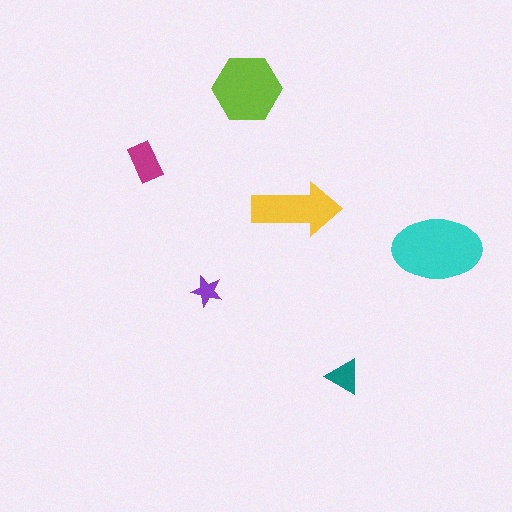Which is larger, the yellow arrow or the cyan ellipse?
The cyan ellipse.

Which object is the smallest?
The purple star.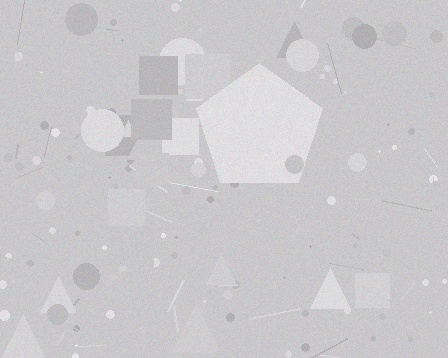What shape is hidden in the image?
A pentagon is hidden in the image.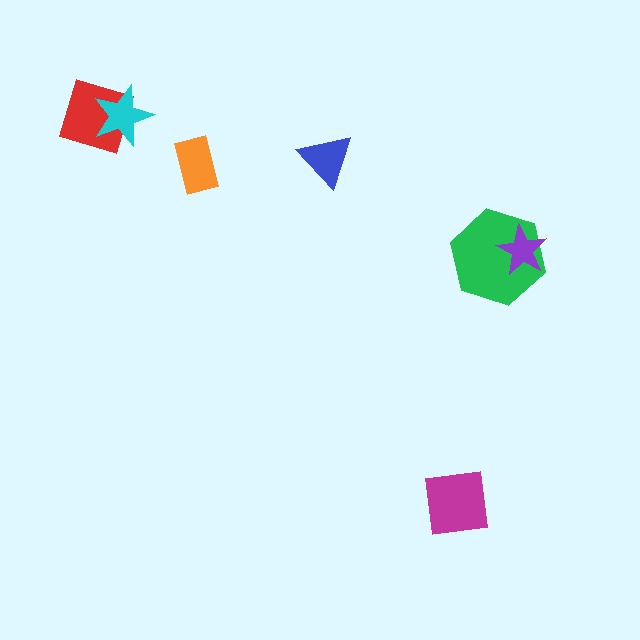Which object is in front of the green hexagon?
The purple star is in front of the green hexagon.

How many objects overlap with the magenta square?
0 objects overlap with the magenta square.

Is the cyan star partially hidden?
No, no other shape covers it.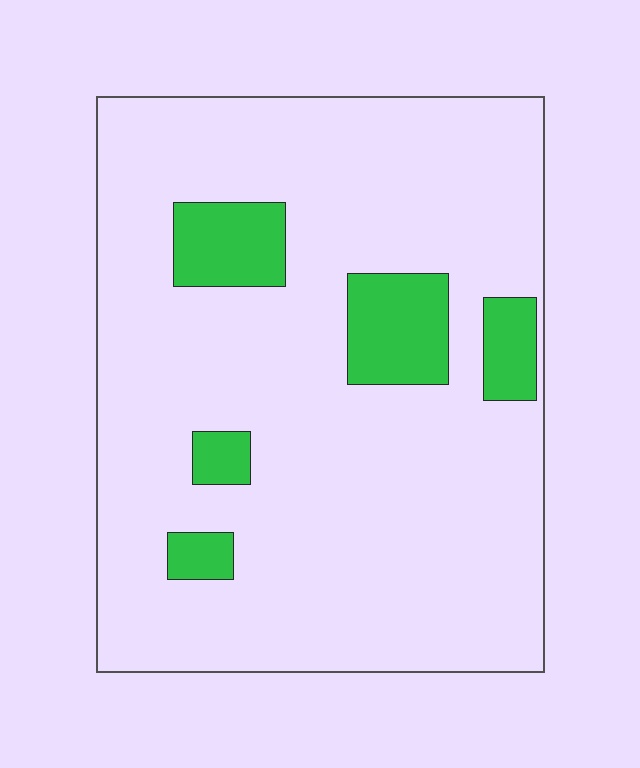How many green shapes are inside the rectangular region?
5.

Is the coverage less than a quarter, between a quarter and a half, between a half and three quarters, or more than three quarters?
Less than a quarter.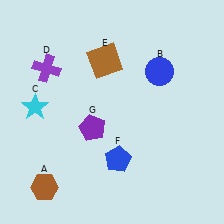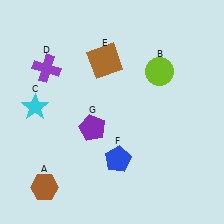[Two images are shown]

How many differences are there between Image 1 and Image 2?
There is 1 difference between the two images.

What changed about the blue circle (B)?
In Image 1, B is blue. In Image 2, it changed to lime.